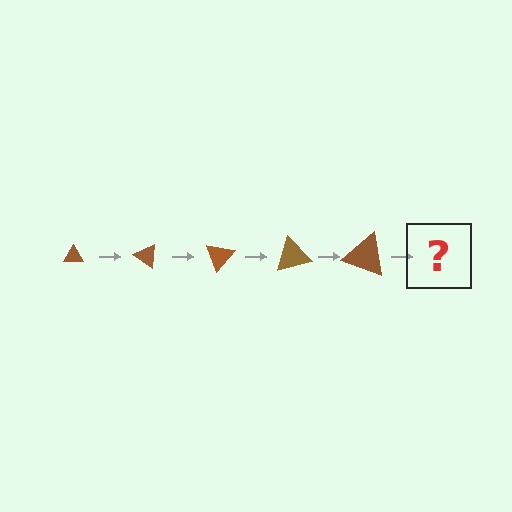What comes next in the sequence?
The next element should be a triangle, larger than the previous one and rotated 175 degrees from the start.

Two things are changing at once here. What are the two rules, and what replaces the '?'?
The two rules are that the triangle grows larger each step and it rotates 35 degrees each step. The '?' should be a triangle, larger than the previous one and rotated 175 degrees from the start.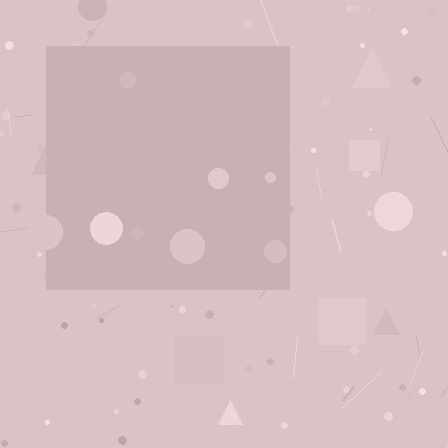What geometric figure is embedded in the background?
A square is embedded in the background.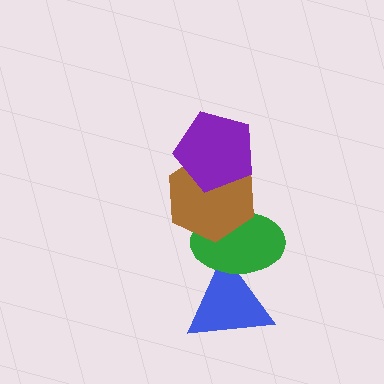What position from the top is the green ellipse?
The green ellipse is 3rd from the top.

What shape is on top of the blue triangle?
The green ellipse is on top of the blue triangle.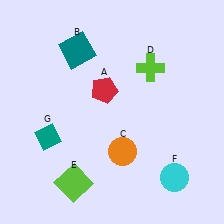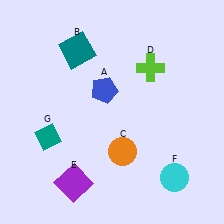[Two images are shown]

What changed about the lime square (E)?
In Image 1, E is lime. In Image 2, it changed to purple.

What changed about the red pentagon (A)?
In Image 1, A is red. In Image 2, it changed to blue.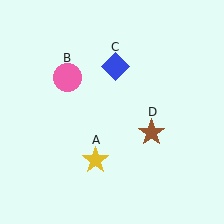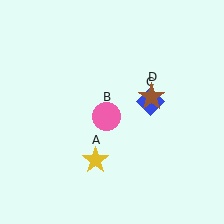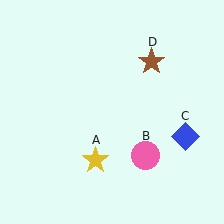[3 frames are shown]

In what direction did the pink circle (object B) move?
The pink circle (object B) moved down and to the right.